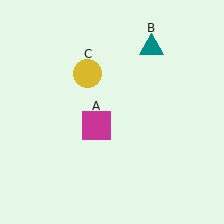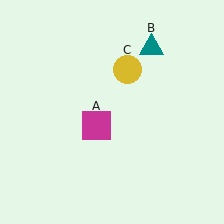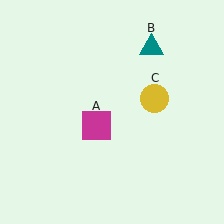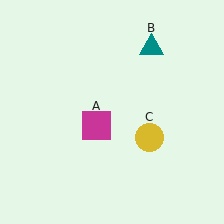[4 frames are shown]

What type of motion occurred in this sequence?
The yellow circle (object C) rotated clockwise around the center of the scene.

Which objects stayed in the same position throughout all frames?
Magenta square (object A) and teal triangle (object B) remained stationary.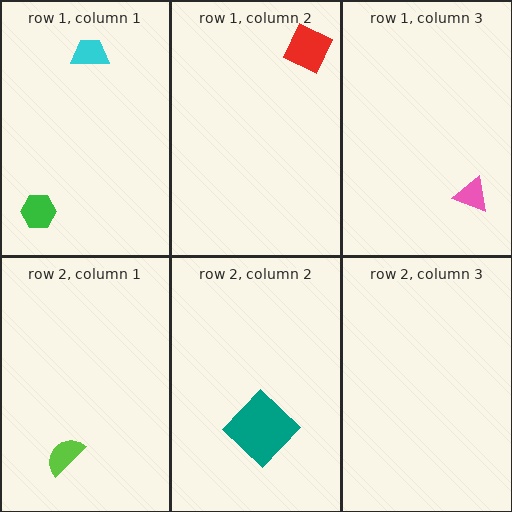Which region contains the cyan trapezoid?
The row 1, column 1 region.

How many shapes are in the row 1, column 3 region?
1.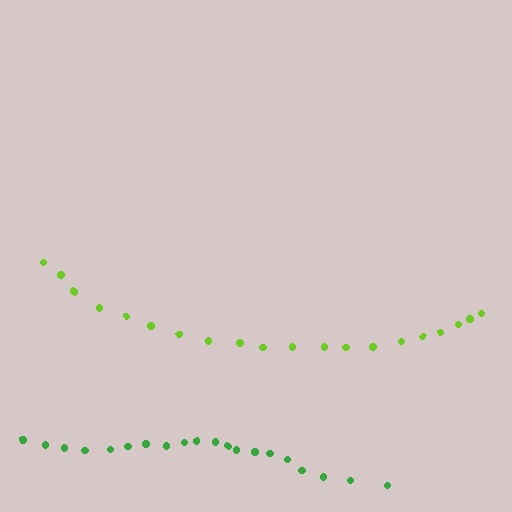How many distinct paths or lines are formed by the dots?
There are 2 distinct paths.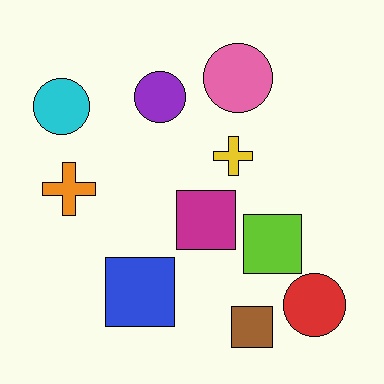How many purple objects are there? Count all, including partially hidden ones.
There is 1 purple object.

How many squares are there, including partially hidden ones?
There are 4 squares.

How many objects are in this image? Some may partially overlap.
There are 10 objects.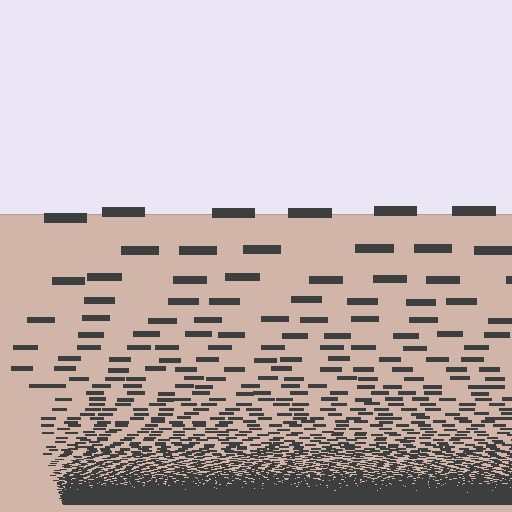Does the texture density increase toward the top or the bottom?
Density increases toward the bottom.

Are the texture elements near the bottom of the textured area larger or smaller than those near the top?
Smaller. The gradient is inverted — elements near the bottom are smaller and denser.